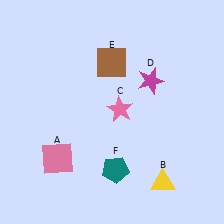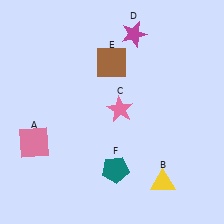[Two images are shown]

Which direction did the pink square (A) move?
The pink square (A) moved left.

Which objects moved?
The objects that moved are: the pink square (A), the magenta star (D).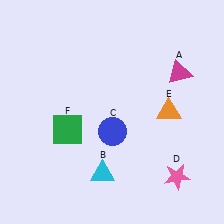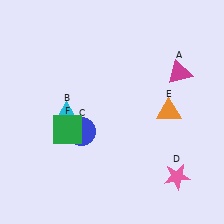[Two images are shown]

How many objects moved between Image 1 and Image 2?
2 objects moved between the two images.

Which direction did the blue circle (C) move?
The blue circle (C) moved left.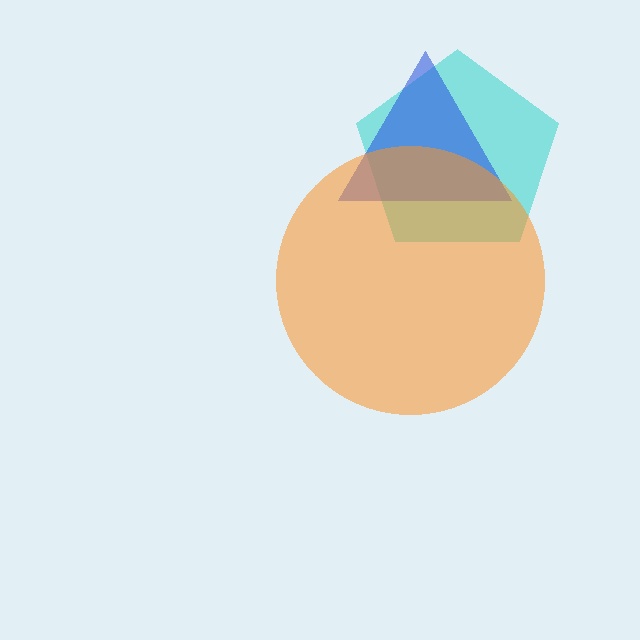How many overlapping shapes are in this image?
There are 3 overlapping shapes in the image.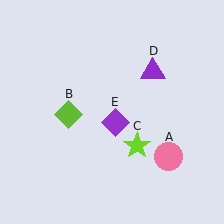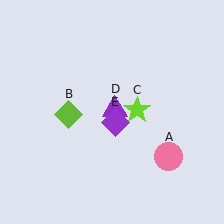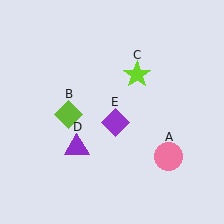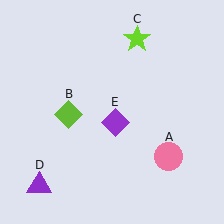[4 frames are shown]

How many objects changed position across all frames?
2 objects changed position: lime star (object C), purple triangle (object D).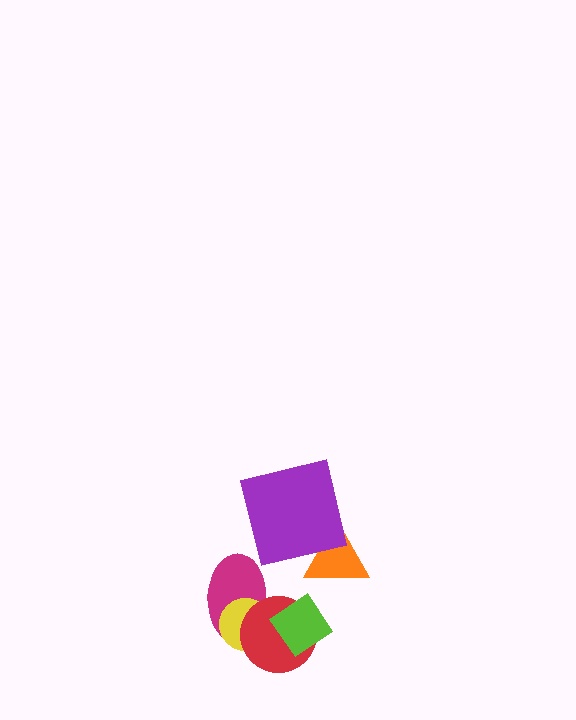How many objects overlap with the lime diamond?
1 object overlaps with the lime diamond.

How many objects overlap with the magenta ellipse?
2 objects overlap with the magenta ellipse.